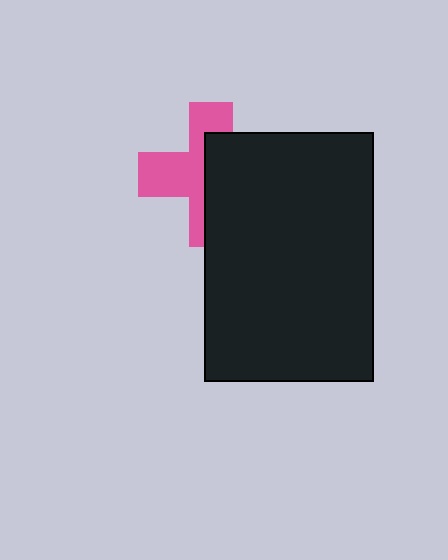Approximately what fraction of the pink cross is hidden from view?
Roughly 52% of the pink cross is hidden behind the black rectangle.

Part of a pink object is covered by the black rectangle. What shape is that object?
It is a cross.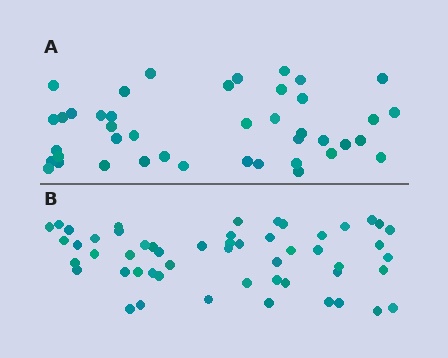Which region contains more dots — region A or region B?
Region B (the bottom region) has more dots.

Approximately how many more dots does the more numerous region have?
Region B has roughly 12 or so more dots than region A.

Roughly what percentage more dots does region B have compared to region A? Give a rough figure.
About 25% more.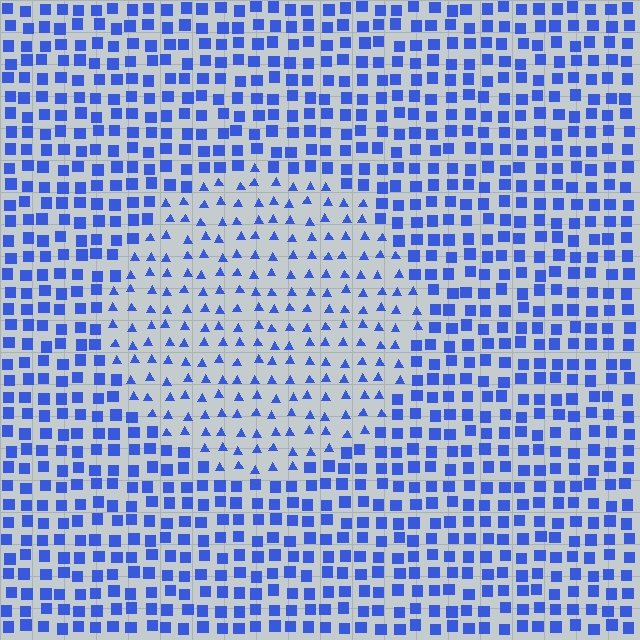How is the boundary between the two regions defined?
The boundary is defined by a change in element shape: triangles inside vs. squares outside. All elements share the same color and spacing.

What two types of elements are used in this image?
The image uses triangles inside the circle region and squares outside it.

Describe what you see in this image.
The image is filled with small blue elements arranged in a uniform grid. A circle-shaped region contains triangles, while the surrounding area contains squares. The boundary is defined purely by the change in element shape.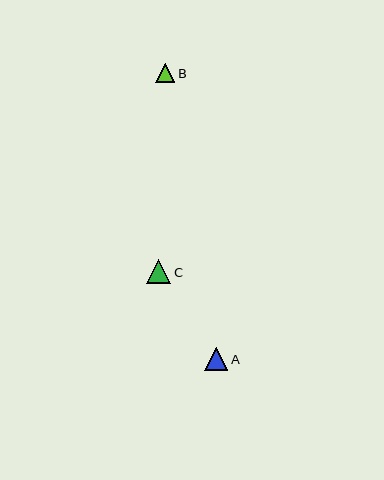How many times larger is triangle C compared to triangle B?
Triangle C is approximately 1.3 times the size of triangle B.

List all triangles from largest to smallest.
From largest to smallest: C, A, B.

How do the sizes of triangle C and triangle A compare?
Triangle C and triangle A are approximately the same size.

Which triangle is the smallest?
Triangle B is the smallest with a size of approximately 19 pixels.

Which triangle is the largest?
Triangle C is the largest with a size of approximately 24 pixels.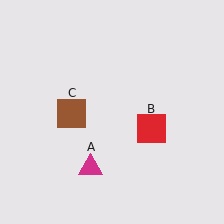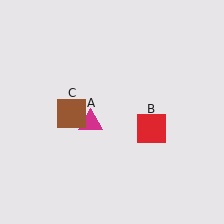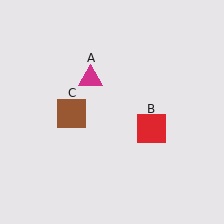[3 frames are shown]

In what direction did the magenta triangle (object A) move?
The magenta triangle (object A) moved up.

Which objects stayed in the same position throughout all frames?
Red square (object B) and brown square (object C) remained stationary.